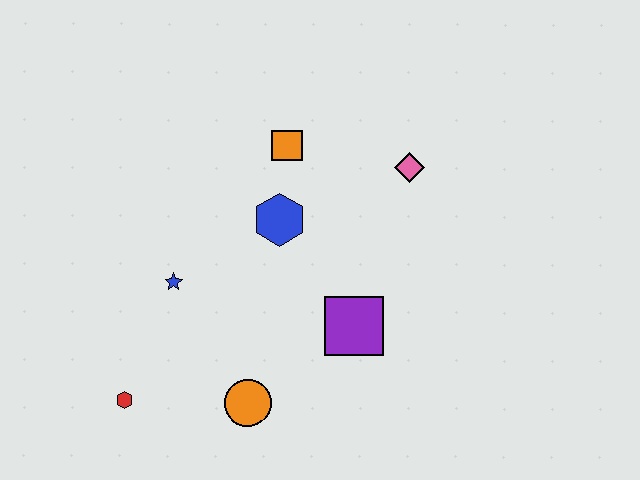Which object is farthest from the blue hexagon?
The red hexagon is farthest from the blue hexagon.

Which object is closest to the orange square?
The blue hexagon is closest to the orange square.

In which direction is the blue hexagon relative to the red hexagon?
The blue hexagon is above the red hexagon.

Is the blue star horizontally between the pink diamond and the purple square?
No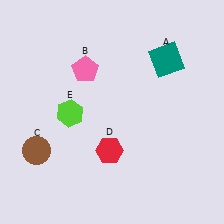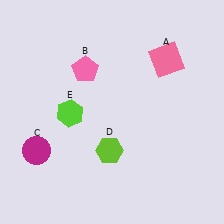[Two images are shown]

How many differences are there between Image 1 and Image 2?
There are 3 differences between the two images.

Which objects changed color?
A changed from teal to pink. C changed from brown to magenta. D changed from red to lime.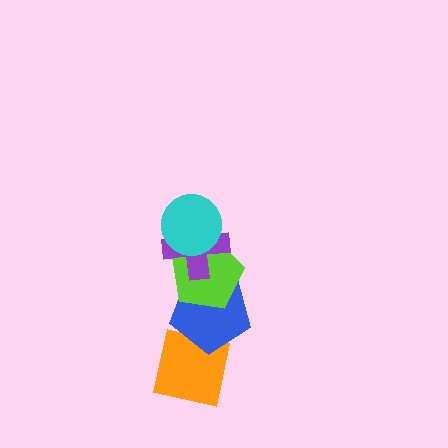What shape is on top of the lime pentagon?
The purple cross is on top of the lime pentagon.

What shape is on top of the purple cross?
The cyan circle is on top of the purple cross.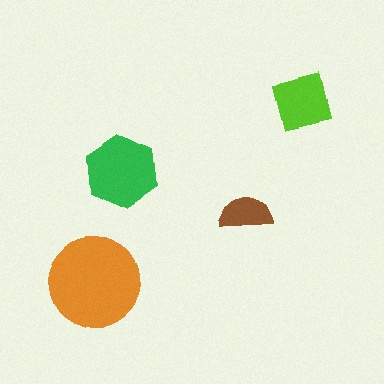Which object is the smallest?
The brown semicircle.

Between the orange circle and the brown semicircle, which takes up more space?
The orange circle.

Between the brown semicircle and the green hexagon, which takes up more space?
The green hexagon.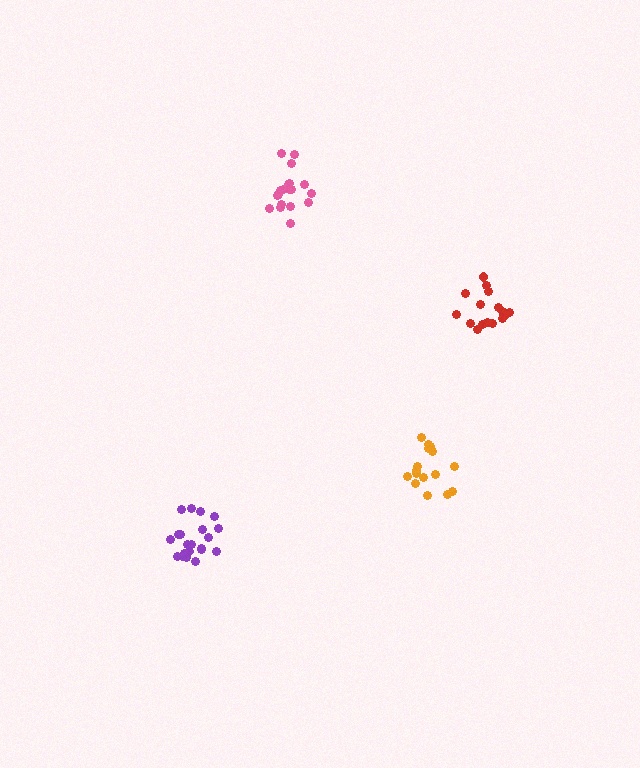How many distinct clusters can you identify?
There are 4 distinct clusters.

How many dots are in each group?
Group 1: 16 dots, Group 2: 20 dots, Group 3: 21 dots, Group 4: 16 dots (73 total).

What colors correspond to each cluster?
The clusters are colored: red, pink, purple, orange.